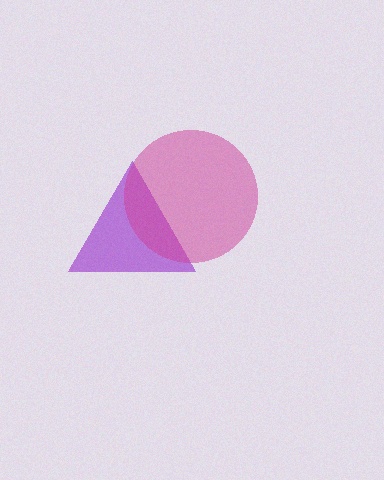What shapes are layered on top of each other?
The layered shapes are: a purple triangle, a magenta circle.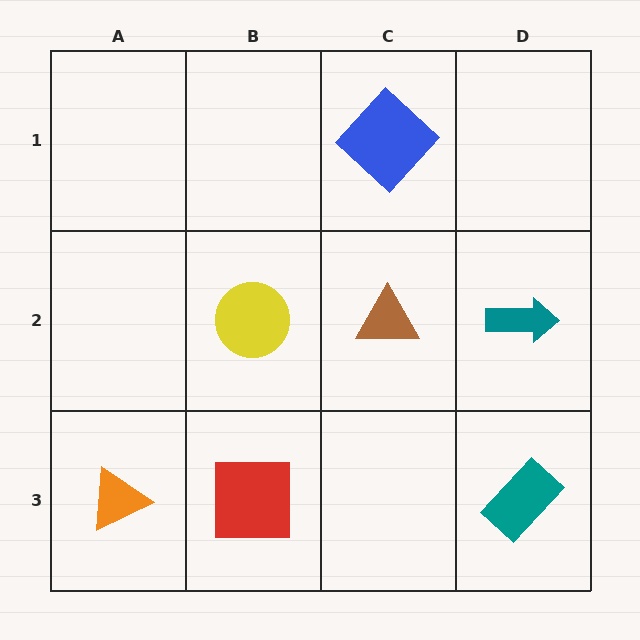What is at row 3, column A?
An orange triangle.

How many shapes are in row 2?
3 shapes.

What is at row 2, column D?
A teal arrow.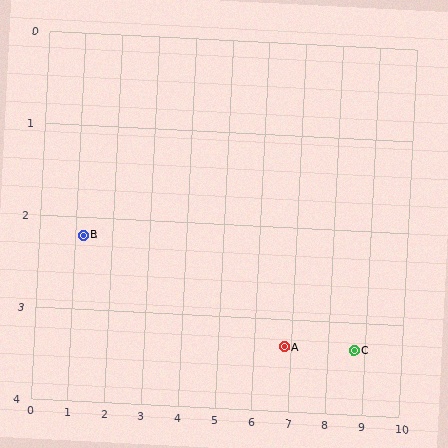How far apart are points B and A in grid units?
Points B and A are about 5.7 grid units apart.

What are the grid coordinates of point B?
Point B is at approximately (1.2, 2.2).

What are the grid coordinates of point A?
Point A is at approximately (6.8, 3.3).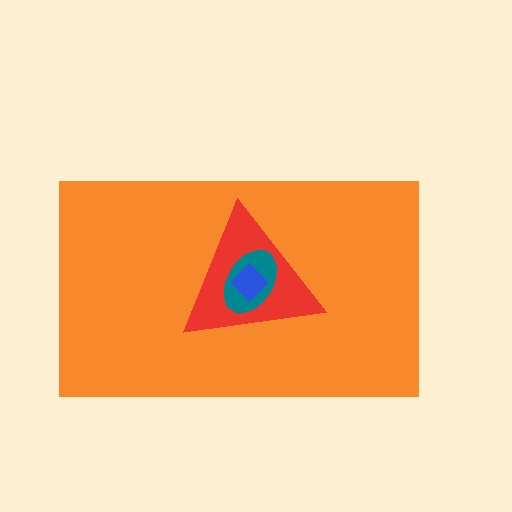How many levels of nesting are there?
4.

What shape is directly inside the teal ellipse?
The blue diamond.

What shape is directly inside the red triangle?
The teal ellipse.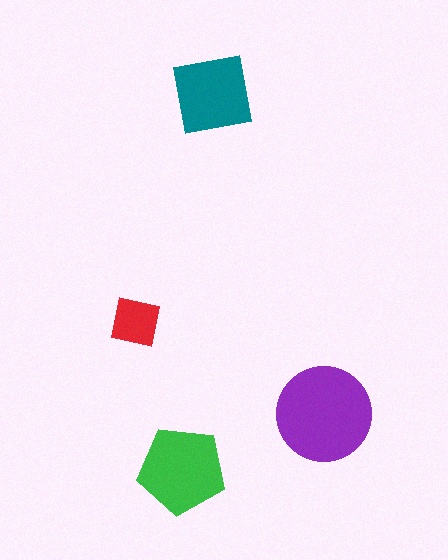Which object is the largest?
The purple circle.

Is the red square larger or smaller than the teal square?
Smaller.